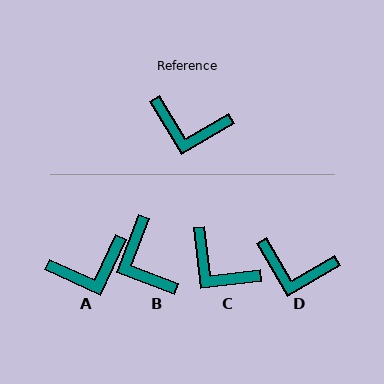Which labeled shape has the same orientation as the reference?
D.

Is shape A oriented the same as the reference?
No, it is off by about 35 degrees.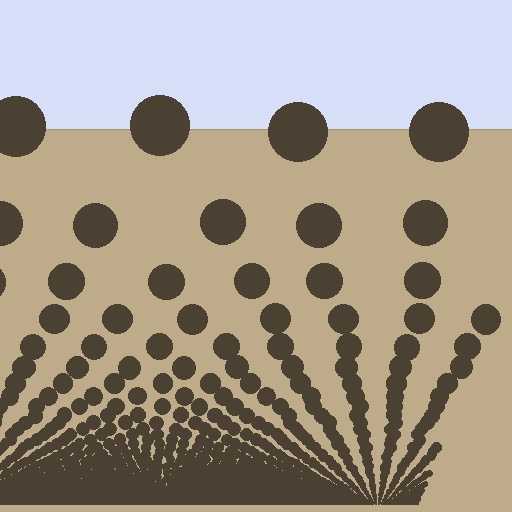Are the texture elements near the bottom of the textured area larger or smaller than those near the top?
Smaller. The gradient is inverted — elements near the bottom are smaller and denser.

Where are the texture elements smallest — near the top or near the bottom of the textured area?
Near the bottom.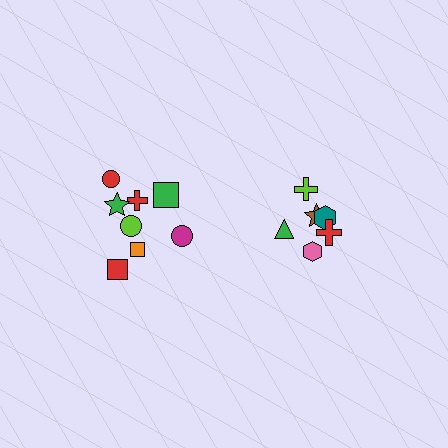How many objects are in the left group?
There are 8 objects.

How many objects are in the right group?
There are 6 objects.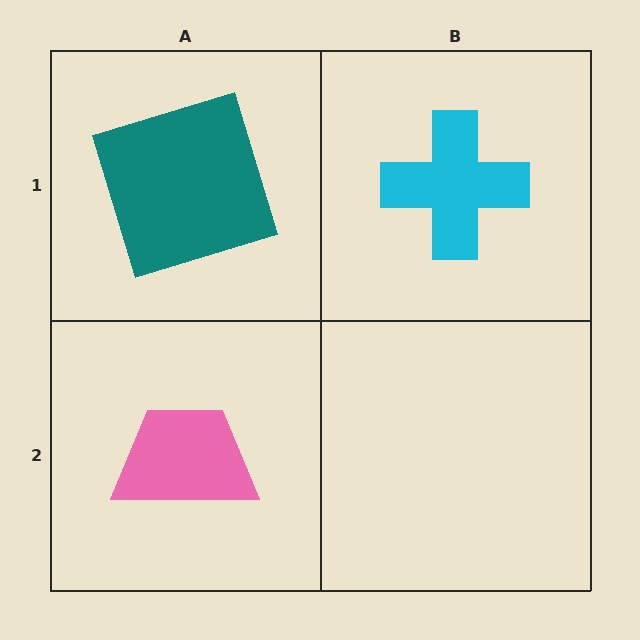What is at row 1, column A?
A teal square.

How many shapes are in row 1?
2 shapes.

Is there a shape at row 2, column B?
No, that cell is empty.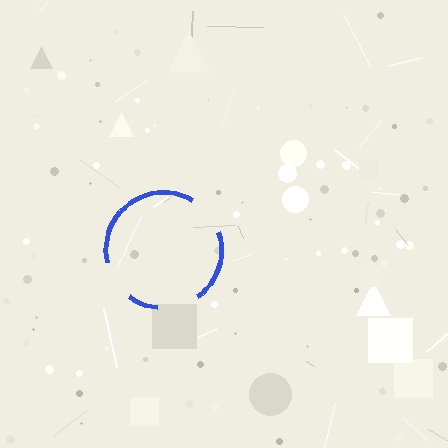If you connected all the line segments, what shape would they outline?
They would outline a circle.